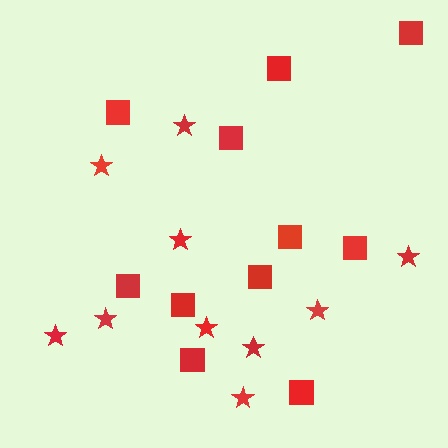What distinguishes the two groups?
There are 2 groups: one group of stars (10) and one group of squares (11).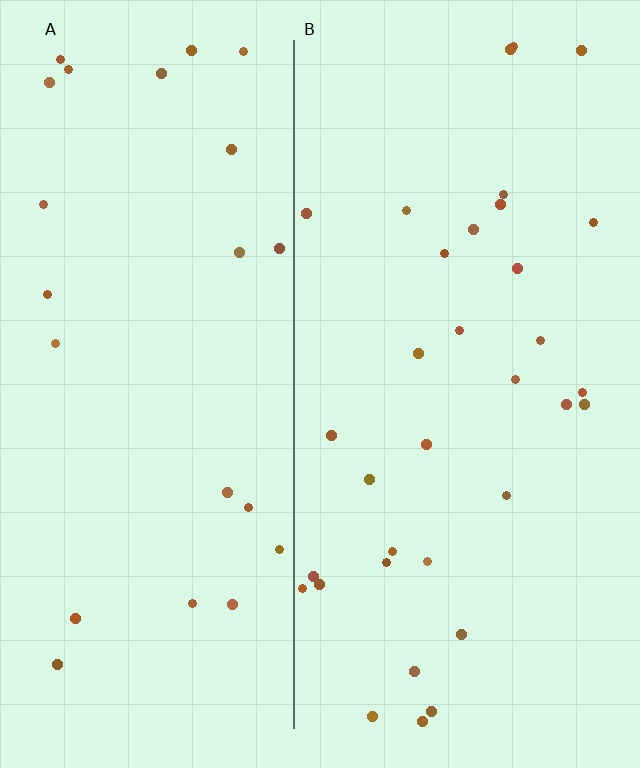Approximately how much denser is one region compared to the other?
Approximately 1.4× — region B over region A.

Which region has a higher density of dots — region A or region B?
B (the right).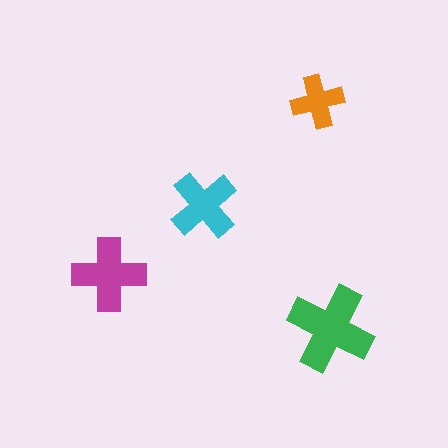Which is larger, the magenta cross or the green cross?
The green one.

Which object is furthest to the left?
The magenta cross is leftmost.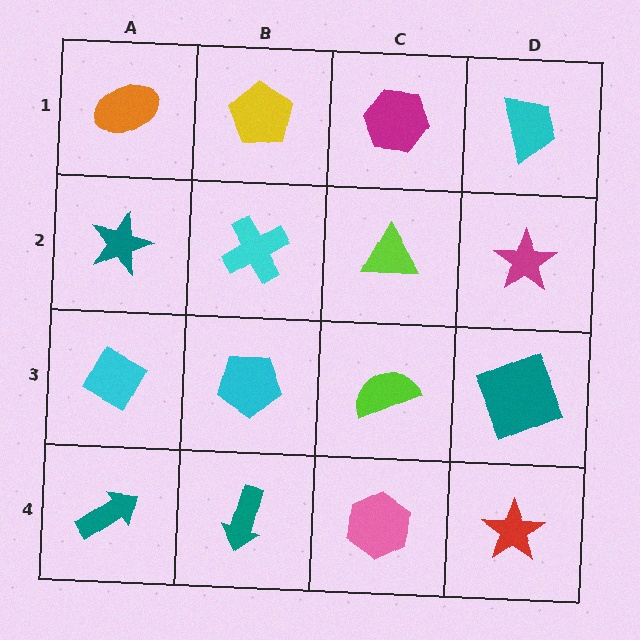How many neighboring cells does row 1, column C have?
3.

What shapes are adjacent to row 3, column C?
A lime triangle (row 2, column C), a pink hexagon (row 4, column C), a cyan pentagon (row 3, column B), a teal square (row 3, column D).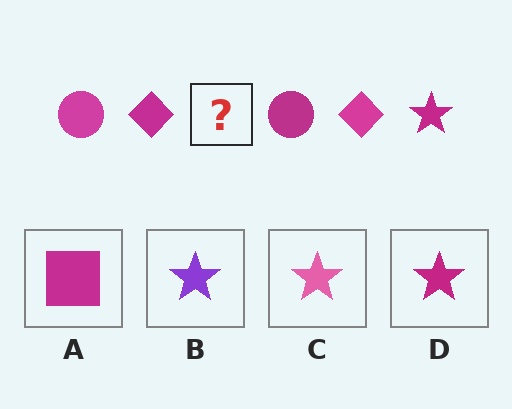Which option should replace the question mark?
Option D.